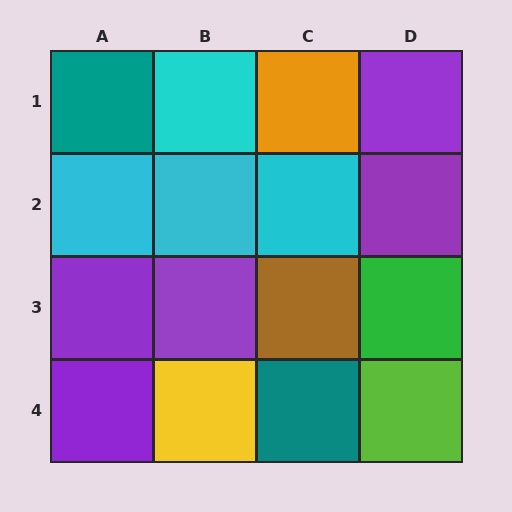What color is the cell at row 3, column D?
Green.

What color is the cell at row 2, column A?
Cyan.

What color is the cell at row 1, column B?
Cyan.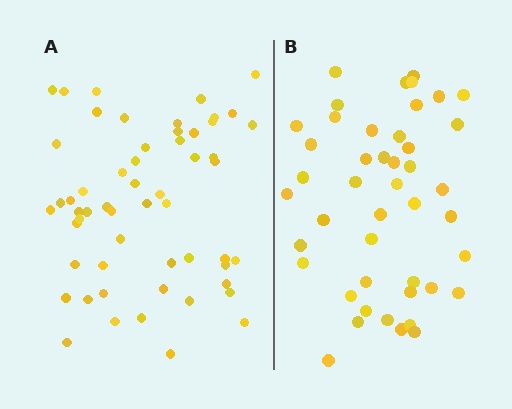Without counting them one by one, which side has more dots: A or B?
Region A (the left region) has more dots.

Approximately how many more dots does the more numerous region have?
Region A has roughly 12 or so more dots than region B.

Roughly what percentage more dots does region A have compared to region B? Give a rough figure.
About 25% more.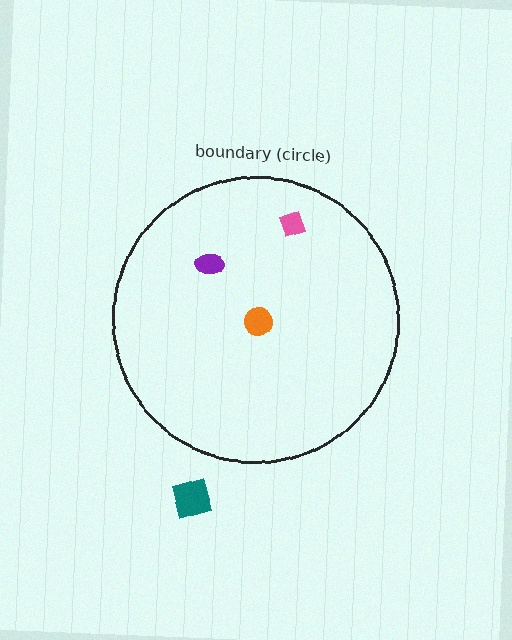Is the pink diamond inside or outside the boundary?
Inside.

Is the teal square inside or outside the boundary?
Outside.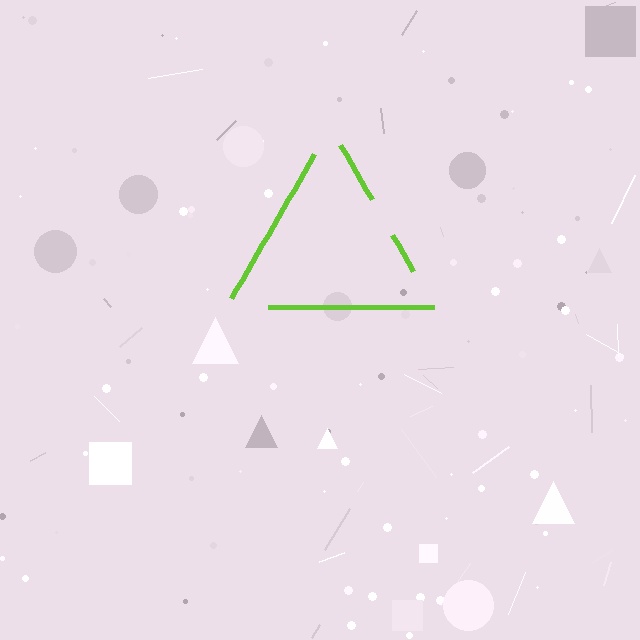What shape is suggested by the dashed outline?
The dashed outline suggests a triangle.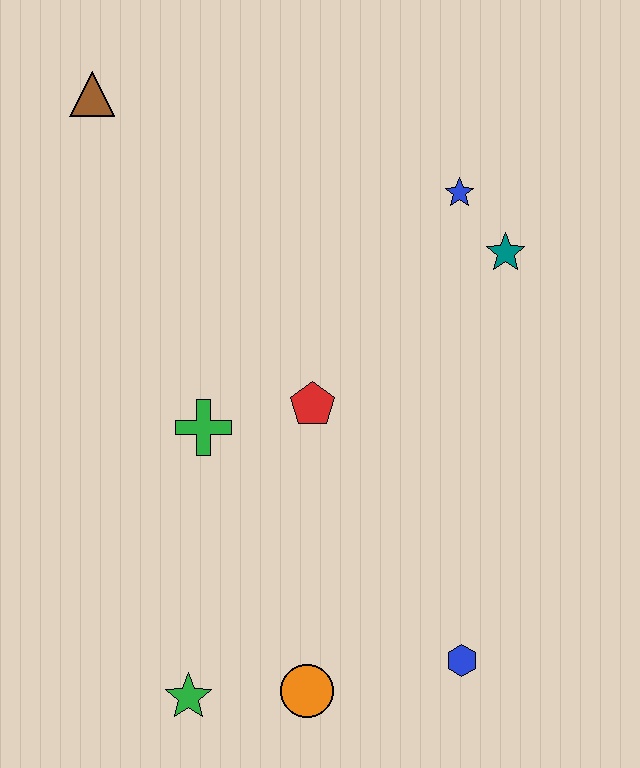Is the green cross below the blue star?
Yes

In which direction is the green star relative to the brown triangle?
The green star is below the brown triangle.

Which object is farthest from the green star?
The brown triangle is farthest from the green star.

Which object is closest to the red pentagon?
The green cross is closest to the red pentagon.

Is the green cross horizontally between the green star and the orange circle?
Yes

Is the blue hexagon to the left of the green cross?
No